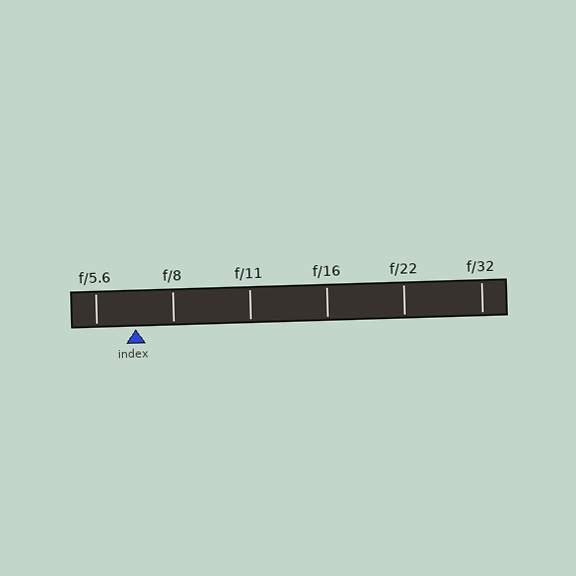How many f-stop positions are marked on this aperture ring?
There are 6 f-stop positions marked.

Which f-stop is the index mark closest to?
The index mark is closest to f/8.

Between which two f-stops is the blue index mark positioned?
The index mark is between f/5.6 and f/8.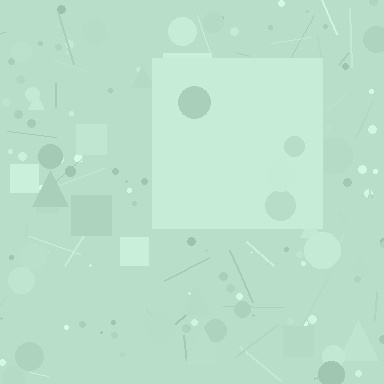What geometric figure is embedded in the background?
A square is embedded in the background.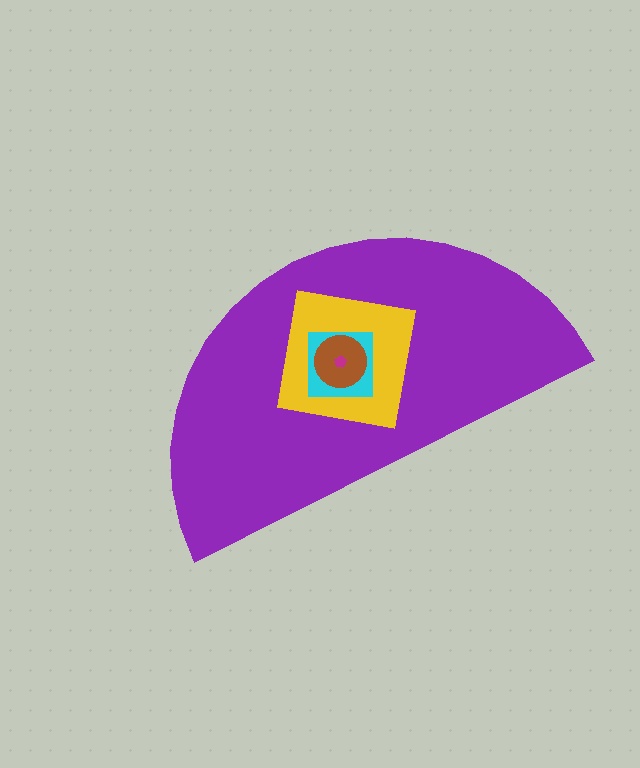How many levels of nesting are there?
5.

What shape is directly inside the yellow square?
The cyan square.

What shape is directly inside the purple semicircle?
The yellow square.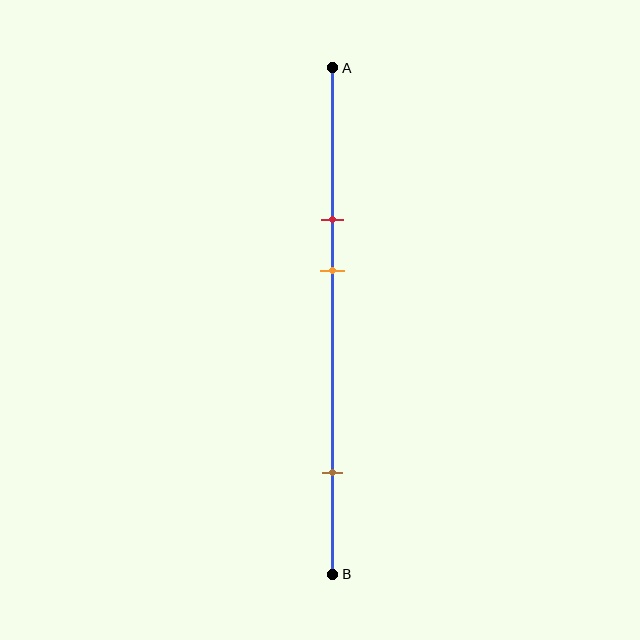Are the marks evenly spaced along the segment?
No, the marks are not evenly spaced.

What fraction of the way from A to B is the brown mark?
The brown mark is approximately 80% (0.8) of the way from A to B.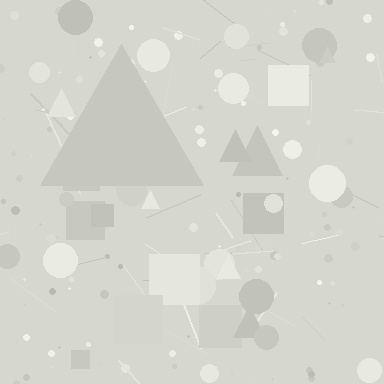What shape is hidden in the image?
A triangle is hidden in the image.